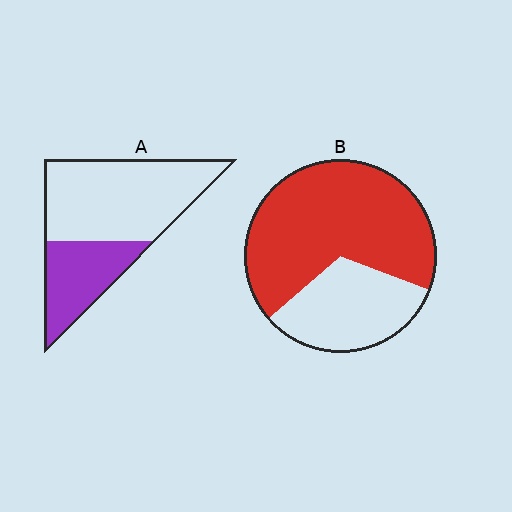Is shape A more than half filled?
No.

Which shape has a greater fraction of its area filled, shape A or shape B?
Shape B.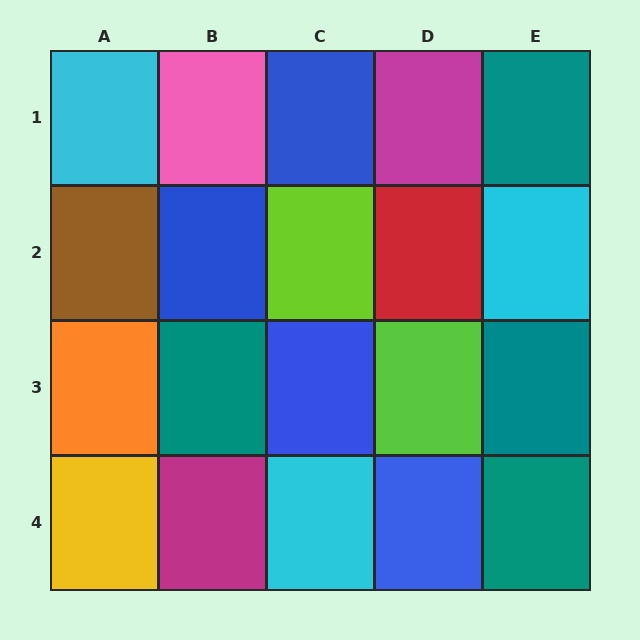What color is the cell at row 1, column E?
Teal.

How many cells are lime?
2 cells are lime.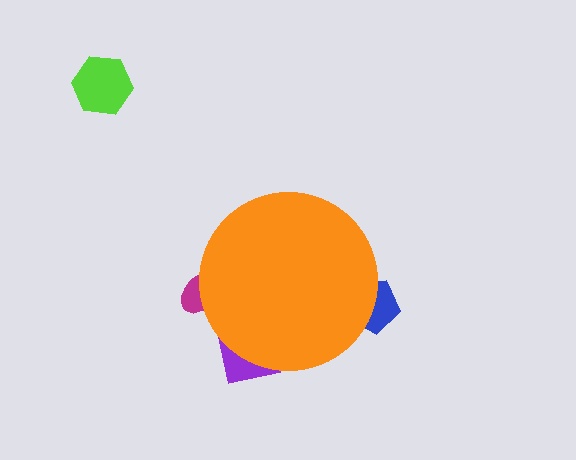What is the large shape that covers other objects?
An orange circle.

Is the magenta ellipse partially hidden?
Yes, the magenta ellipse is partially hidden behind the orange circle.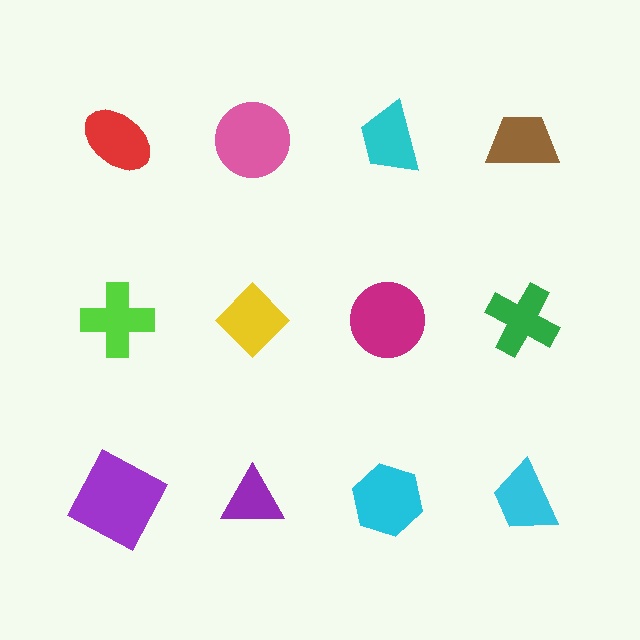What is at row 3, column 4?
A cyan trapezoid.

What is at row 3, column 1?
A purple square.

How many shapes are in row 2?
4 shapes.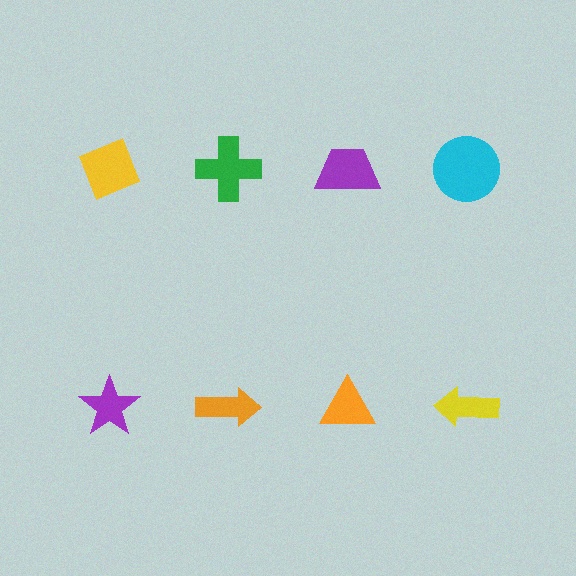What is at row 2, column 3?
An orange triangle.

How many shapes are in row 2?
4 shapes.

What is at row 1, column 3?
A purple trapezoid.